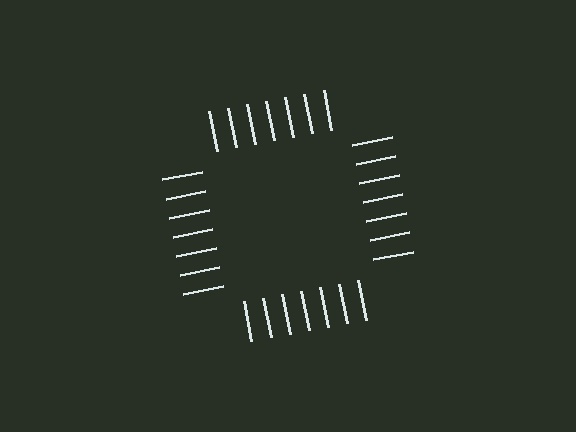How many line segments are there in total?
28 — 7 along each of the 4 edges.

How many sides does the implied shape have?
4 sides — the line-ends trace a square.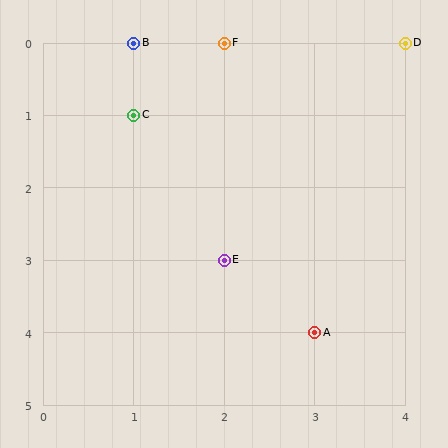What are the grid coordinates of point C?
Point C is at grid coordinates (1, 1).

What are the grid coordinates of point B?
Point B is at grid coordinates (1, 0).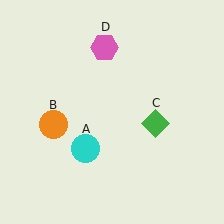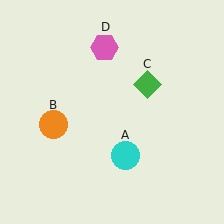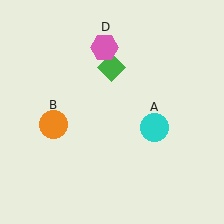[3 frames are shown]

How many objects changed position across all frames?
2 objects changed position: cyan circle (object A), green diamond (object C).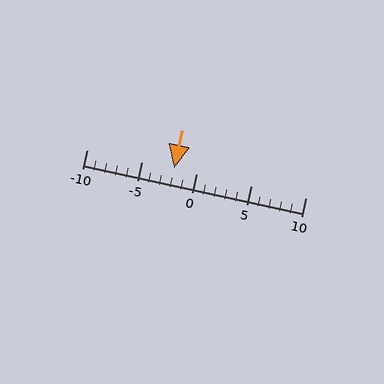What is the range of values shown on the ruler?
The ruler shows values from -10 to 10.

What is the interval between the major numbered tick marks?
The major tick marks are spaced 5 units apart.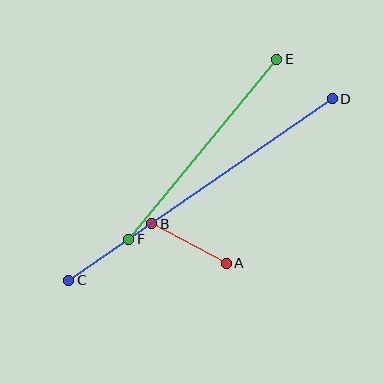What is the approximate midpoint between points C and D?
The midpoint is at approximately (200, 190) pixels.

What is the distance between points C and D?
The distance is approximately 320 pixels.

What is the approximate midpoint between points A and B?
The midpoint is at approximately (189, 243) pixels.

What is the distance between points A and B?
The distance is approximately 84 pixels.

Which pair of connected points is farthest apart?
Points C and D are farthest apart.